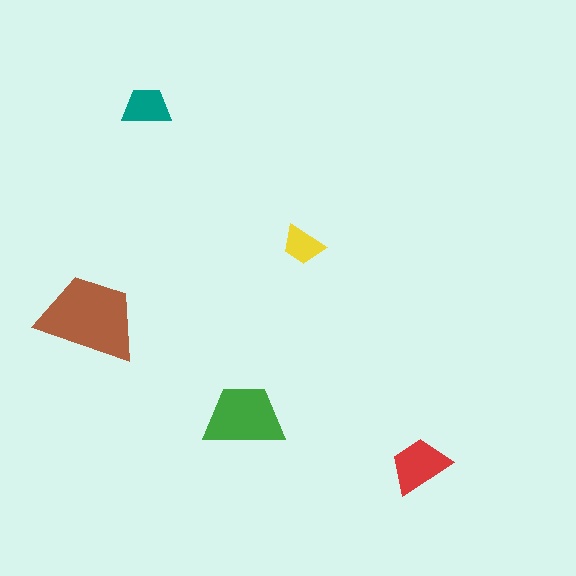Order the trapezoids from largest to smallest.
the brown one, the green one, the red one, the teal one, the yellow one.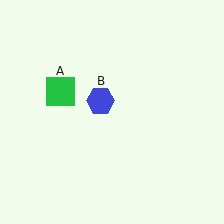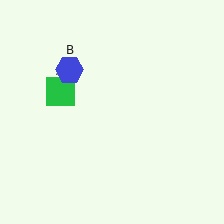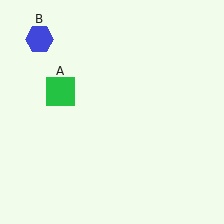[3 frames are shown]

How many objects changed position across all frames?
1 object changed position: blue hexagon (object B).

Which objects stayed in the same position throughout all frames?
Green square (object A) remained stationary.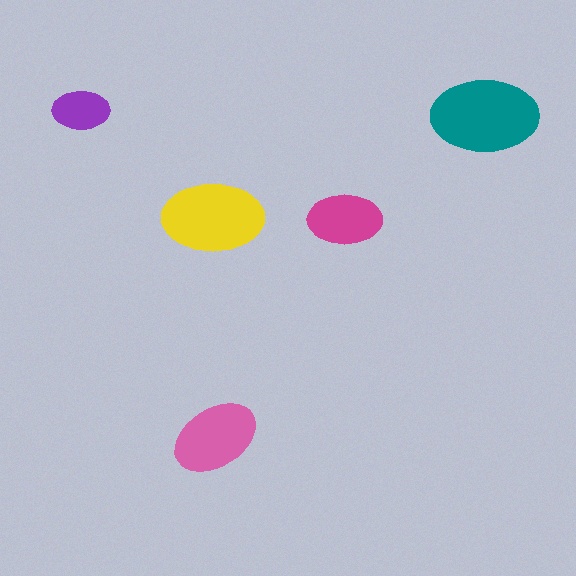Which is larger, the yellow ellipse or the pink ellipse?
The yellow one.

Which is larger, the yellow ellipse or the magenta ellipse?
The yellow one.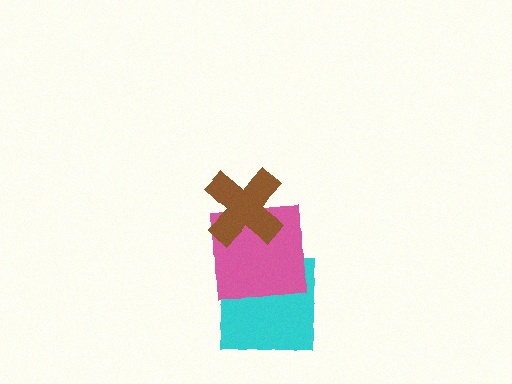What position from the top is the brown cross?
The brown cross is 1st from the top.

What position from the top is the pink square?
The pink square is 2nd from the top.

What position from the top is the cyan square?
The cyan square is 3rd from the top.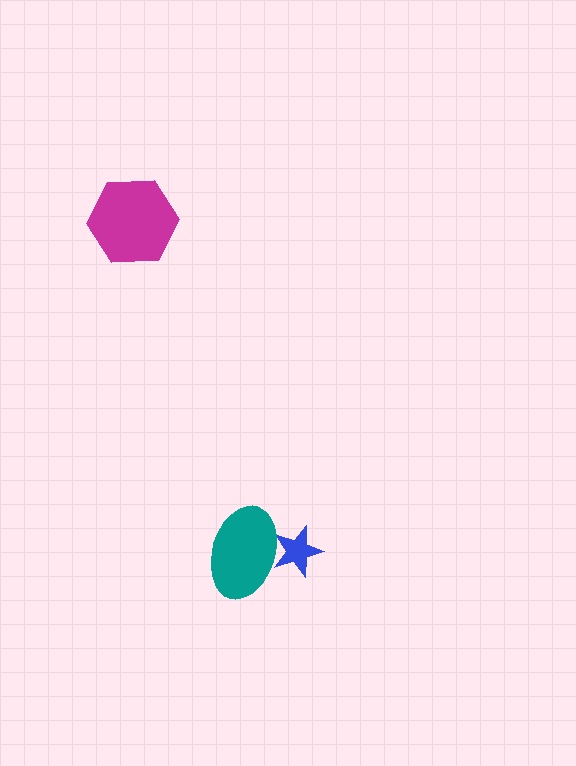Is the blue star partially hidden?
Yes, it is partially covered by another shape.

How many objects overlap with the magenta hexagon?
0 objects overlap with the magenta hexagon.